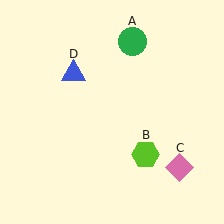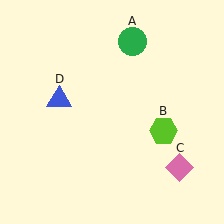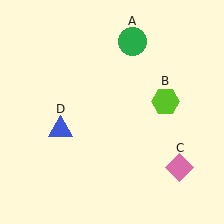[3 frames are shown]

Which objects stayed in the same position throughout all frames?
Green circle (object A) and pink diamond (object C) remained stationary.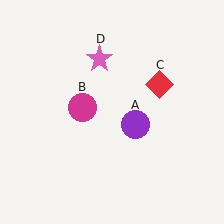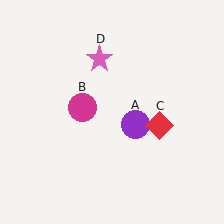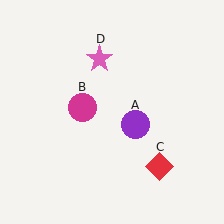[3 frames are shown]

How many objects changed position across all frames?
1 object changed position: red diamond (object C).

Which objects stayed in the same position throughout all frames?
Purple circle (object A) and magenta circle (object B) and pink star (object D) remained stationary.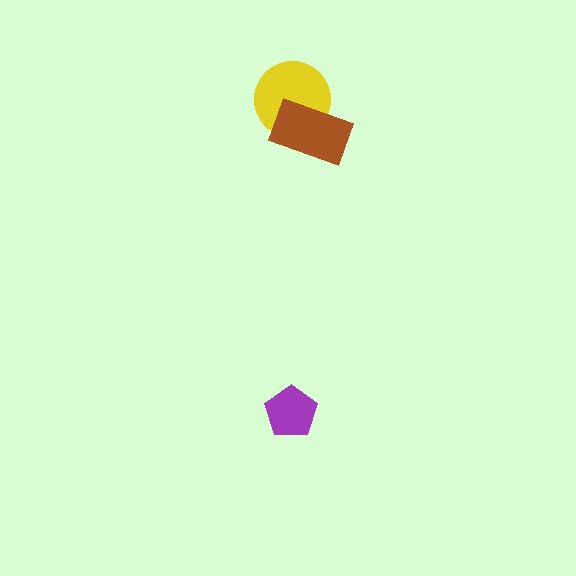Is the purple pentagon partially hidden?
No, no other shape covers it.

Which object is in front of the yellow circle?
The brown rectangle is in front of the yellow circle.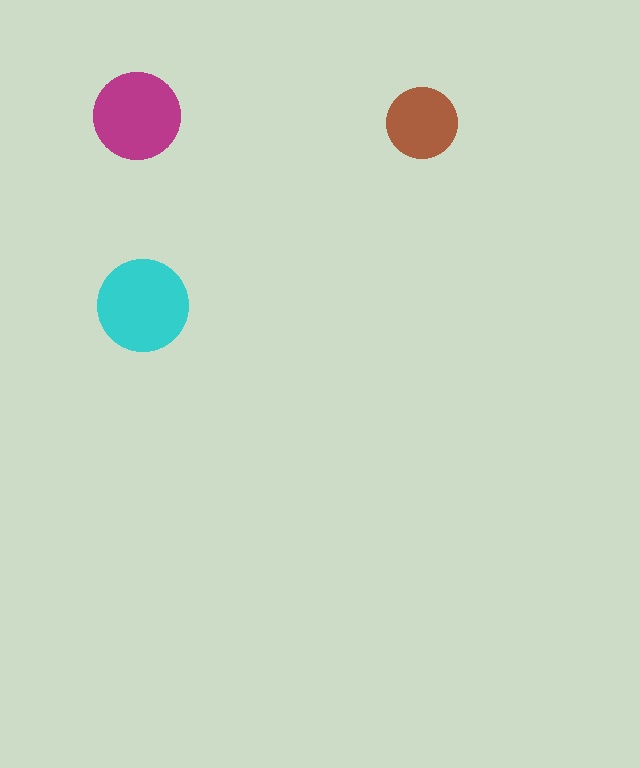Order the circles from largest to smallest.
the cyan one, the magenta one, the brown one.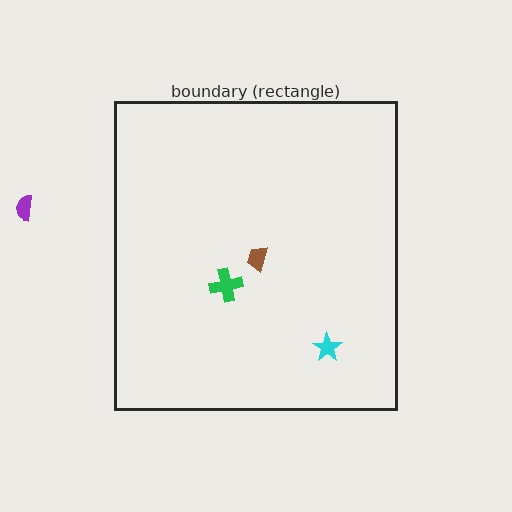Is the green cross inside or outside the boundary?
Inside.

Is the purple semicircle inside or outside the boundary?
Outside.